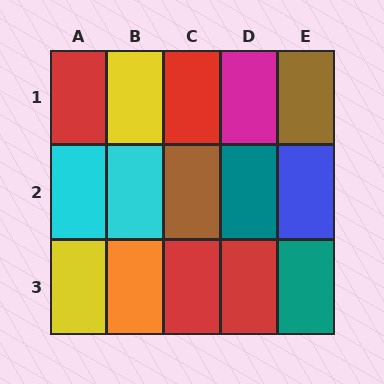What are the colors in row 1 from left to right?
Red, yellow, red, magenta, brown.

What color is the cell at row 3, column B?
Orange.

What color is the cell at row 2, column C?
Brown.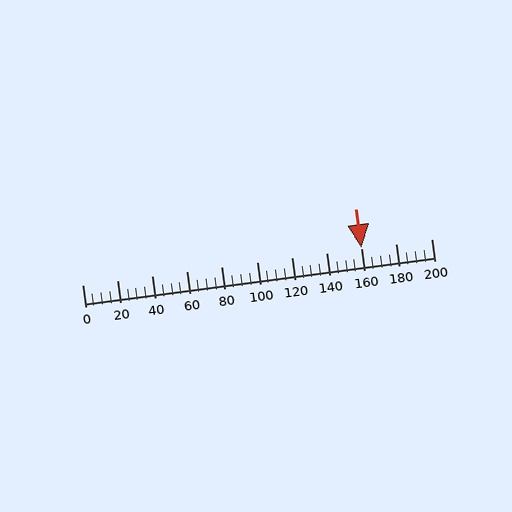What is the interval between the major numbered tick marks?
The major tick marks are spaced 20 units apart.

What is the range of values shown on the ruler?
The ruler shows values from 0 to 200.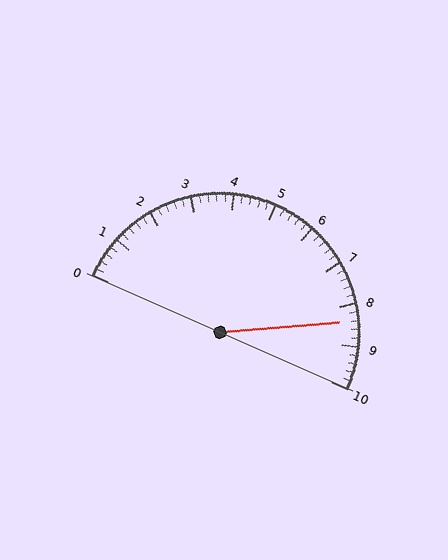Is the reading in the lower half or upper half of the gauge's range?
The reading is in the upper half of the range (0 to 10).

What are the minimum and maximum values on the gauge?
The gauge ranges from 0 to 10.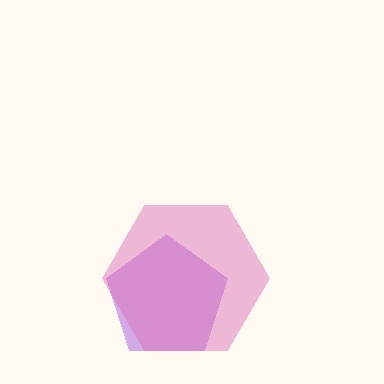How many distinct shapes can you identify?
There are 2 distinct shapes: a purple pentagon, a pink hexagon.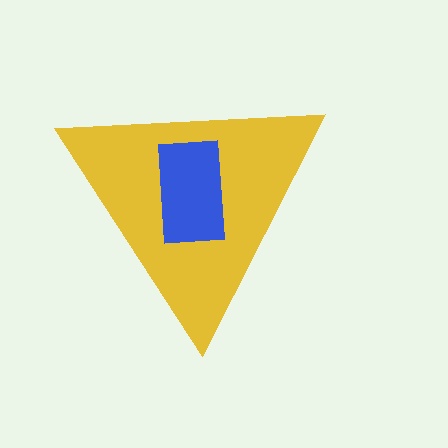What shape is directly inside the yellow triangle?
The blue rectangle.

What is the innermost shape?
The blue rectangle.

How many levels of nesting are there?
2.